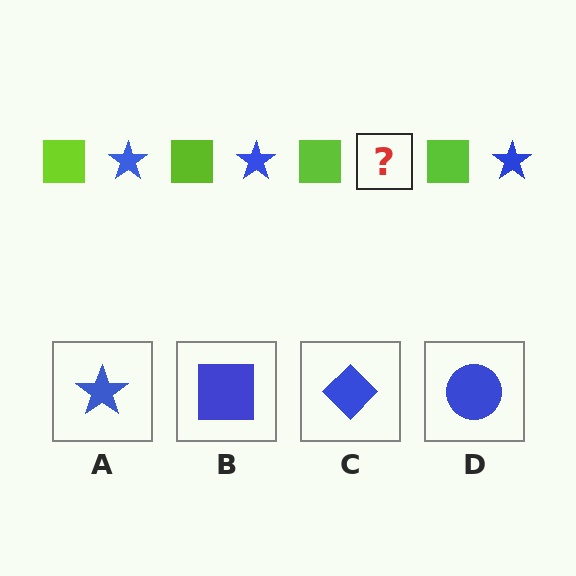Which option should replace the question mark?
Option A.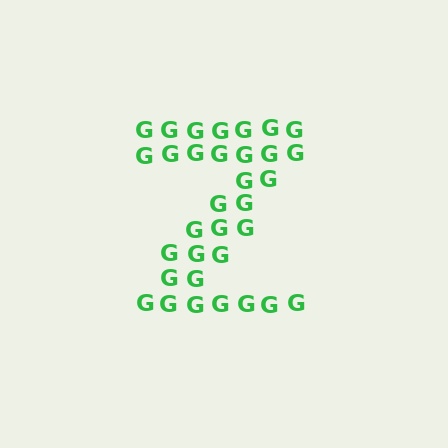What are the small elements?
The small elements are letter G's.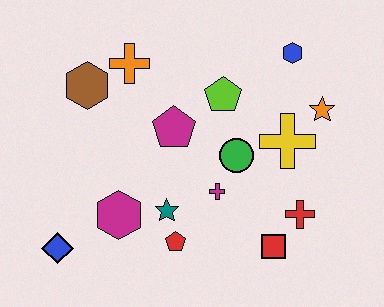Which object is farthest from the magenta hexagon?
The blue hexagon is farthest from the magenta hexagon.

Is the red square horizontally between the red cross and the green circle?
Yes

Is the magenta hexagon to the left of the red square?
Yes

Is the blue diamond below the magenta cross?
Yes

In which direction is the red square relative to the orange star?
The red square is below the orange star.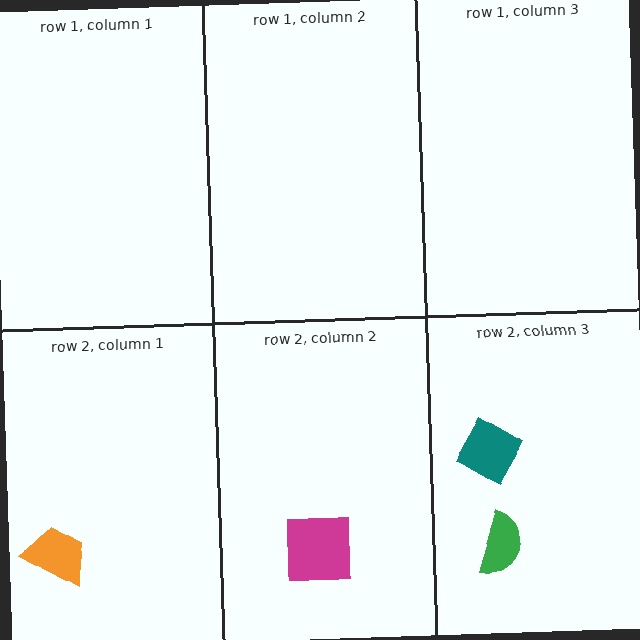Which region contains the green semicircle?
The row 2, column 3 region.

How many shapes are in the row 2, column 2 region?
1.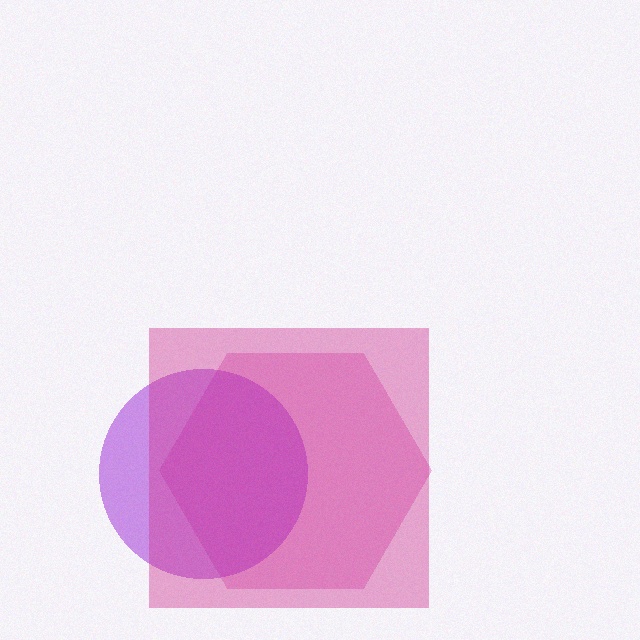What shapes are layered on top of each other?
The layered shapes are: a pink hexagon, a purple circle, a magenta square.